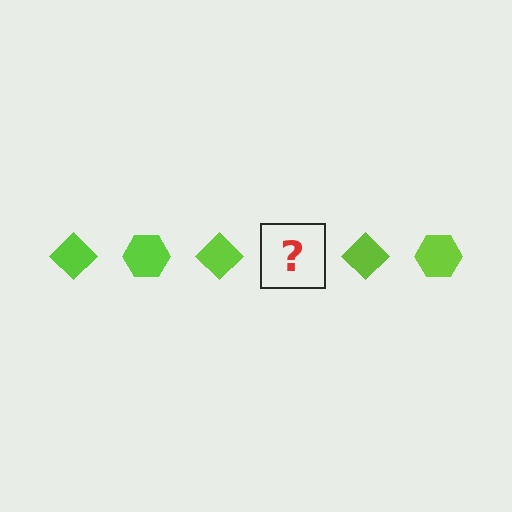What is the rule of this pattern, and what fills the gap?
The rule is that the pattern cycles through diamond, hexagon shapes in lime. The gap should be filled with a lime hexagon.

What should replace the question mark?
The question mark should be replaced with a lime hexagon.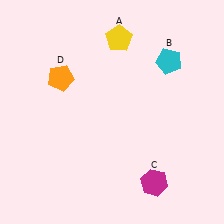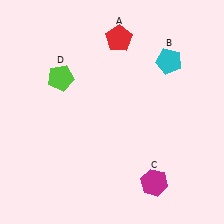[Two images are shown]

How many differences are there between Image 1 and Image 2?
There are 2 differences between the two images.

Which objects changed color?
A changed from yellow to red. D changed from orange to lime.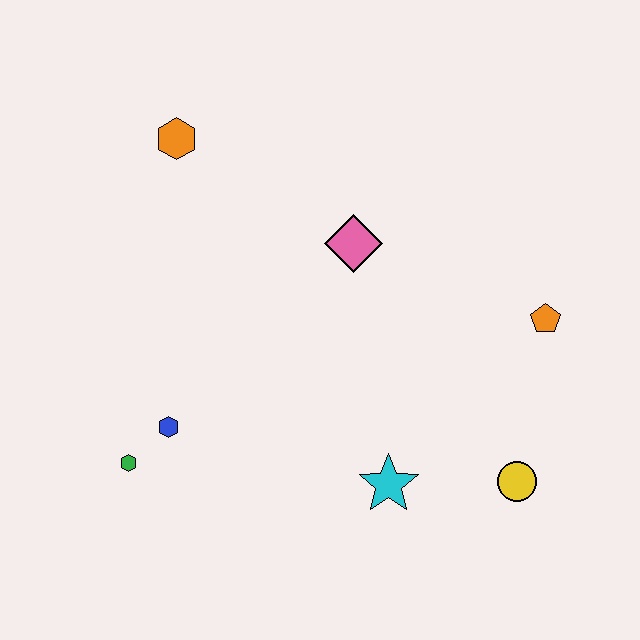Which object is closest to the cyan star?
The yellow circle is closest to the cyan star.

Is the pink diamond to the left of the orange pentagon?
Yes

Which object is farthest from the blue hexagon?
The orange pentagon is farthest from the blue hexagon.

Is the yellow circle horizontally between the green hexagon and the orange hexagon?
No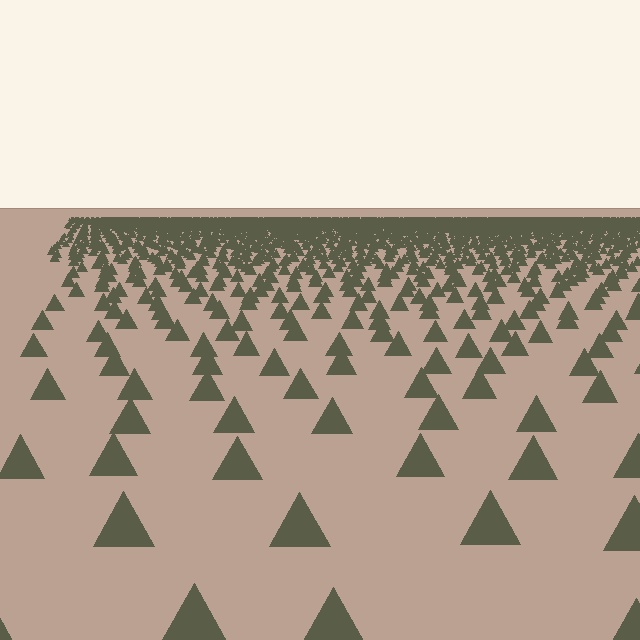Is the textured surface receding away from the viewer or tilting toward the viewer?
The surface is receding away from the viewer. Texture elements get smaller and denser toward the top.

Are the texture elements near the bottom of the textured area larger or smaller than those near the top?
Larger. Near the bottom, elements are closer to the viewer and appear at a bigger on-screen size.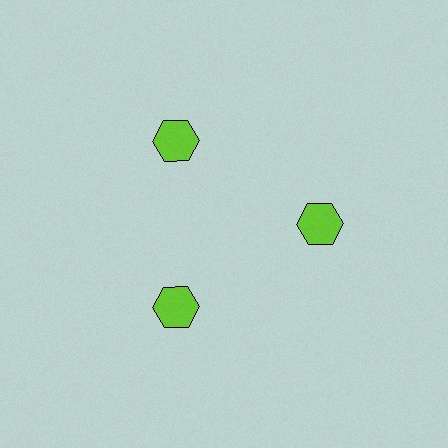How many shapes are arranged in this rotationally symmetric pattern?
There are 3 shapes, arranged in 3 groups of 1.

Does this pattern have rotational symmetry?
Yes, this pattern has 3-fold rotational symmetry. It looks the same after rotating 120 degrees around the center.